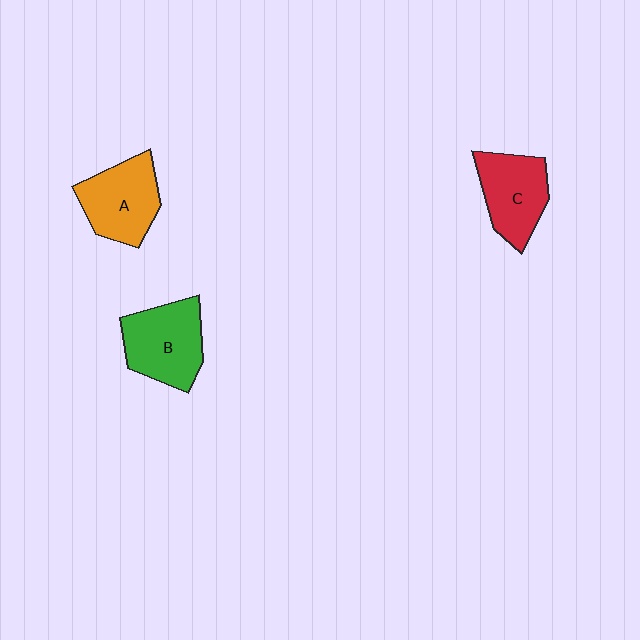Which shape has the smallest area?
Shape C (red).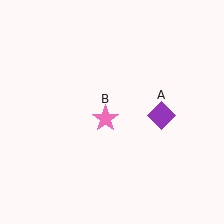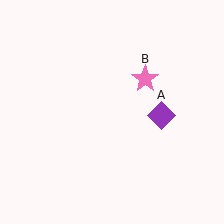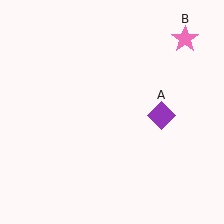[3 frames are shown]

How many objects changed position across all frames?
1 object changed position: pink star (object B).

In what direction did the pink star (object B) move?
The pink star (object B) moved up and to the right.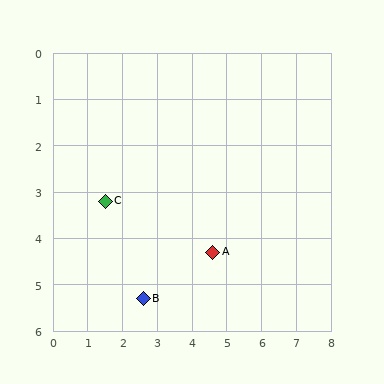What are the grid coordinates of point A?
Point A is at approximately (4.6, 4.3).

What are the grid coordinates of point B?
Point B is at approximately (2.6, 5.3).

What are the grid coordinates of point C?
Point C is at approximately (1.5, 3.2).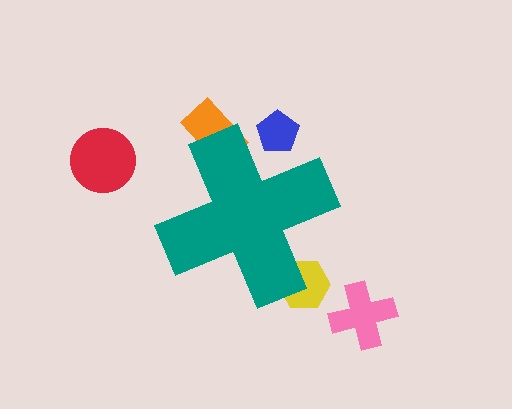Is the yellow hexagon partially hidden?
Yes, the yellow hexagon is partially hidden behind the teal cross.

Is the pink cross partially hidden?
No, the pink cross is fully visible.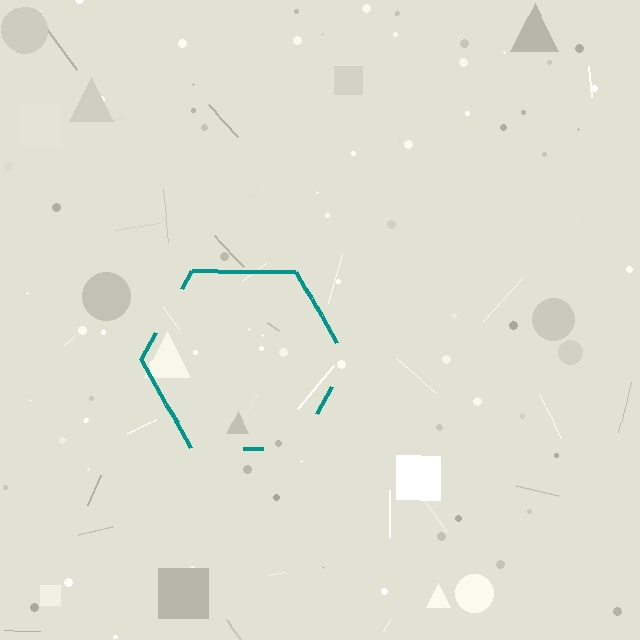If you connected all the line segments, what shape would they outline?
They would outline a hexagon.